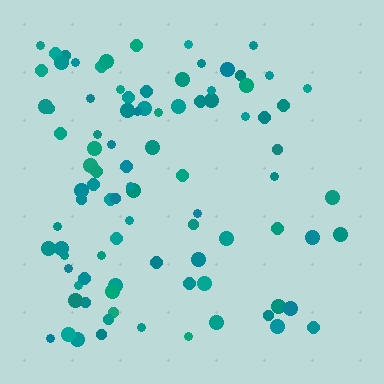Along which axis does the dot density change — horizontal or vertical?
Horizontal.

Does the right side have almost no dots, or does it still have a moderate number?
Still a moderate number, just noticeably fewer than the left.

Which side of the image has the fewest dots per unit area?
The right.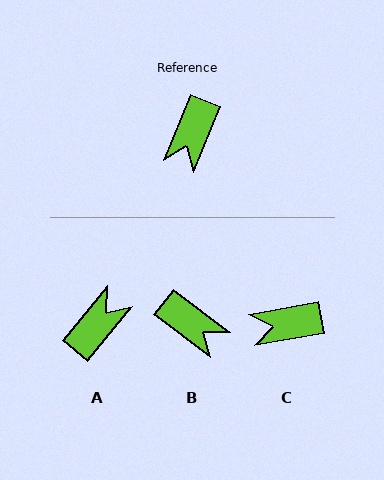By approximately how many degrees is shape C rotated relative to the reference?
Approximately 58 degrees clockwise.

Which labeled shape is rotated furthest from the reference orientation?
A, about 162 degrees away.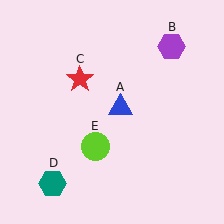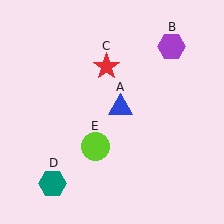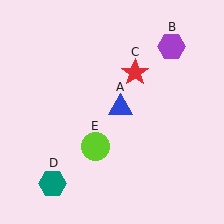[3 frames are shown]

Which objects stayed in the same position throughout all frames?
Blue triangle (object A) and purple hexagon (object B) and teal hexagon (object D) and lime circle (object E) remained stationary.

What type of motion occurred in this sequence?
The red star (object C) rotated clockwise around the center of the scene.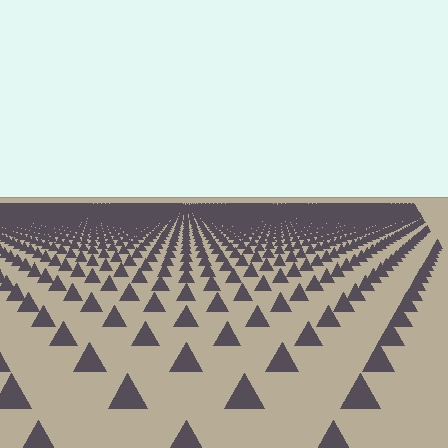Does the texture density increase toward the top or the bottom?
Density increases toward the top.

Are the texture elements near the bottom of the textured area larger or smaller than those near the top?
Larger. Near the bottom, elements are closer to the viewer and appear at a bigger on-screen size.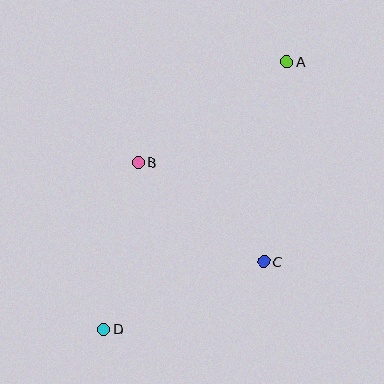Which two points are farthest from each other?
Points A and D are farthest from each other.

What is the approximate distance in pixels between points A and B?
The distance between A and B is approximately 179 pixels.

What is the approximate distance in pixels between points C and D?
The distance between C and D is approximately 174 pixels.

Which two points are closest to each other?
Points B and C are closest to each other.